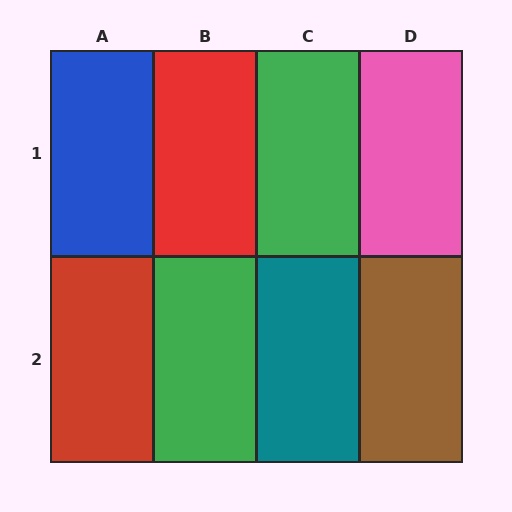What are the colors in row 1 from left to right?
Blue, red, green, pink.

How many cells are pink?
1 cell is pink.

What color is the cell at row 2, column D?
Brown.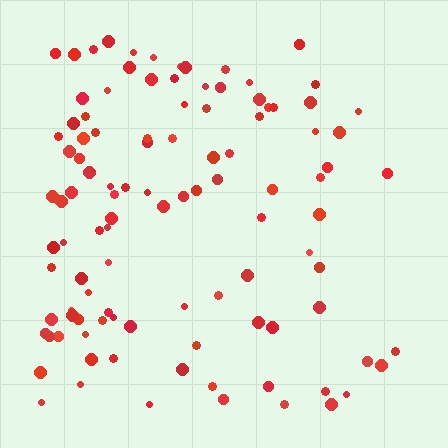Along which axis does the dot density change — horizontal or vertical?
Horizontal.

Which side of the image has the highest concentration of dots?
The left.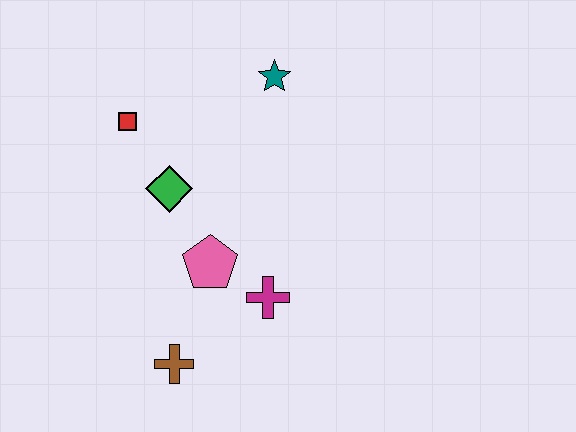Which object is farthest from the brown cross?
The teal star is farthest from the brown cross.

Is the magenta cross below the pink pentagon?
Yes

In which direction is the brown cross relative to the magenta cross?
The brown cross is to the left of the magenta cross.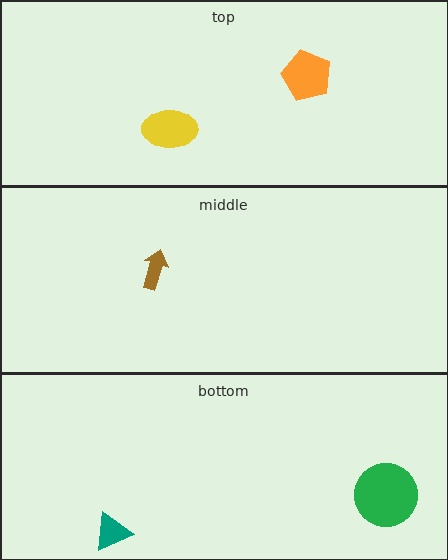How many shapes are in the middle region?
1.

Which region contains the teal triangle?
The bottom region.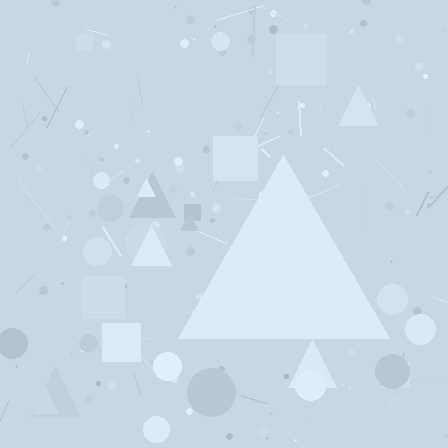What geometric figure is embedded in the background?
A triangle is embedded in the background.